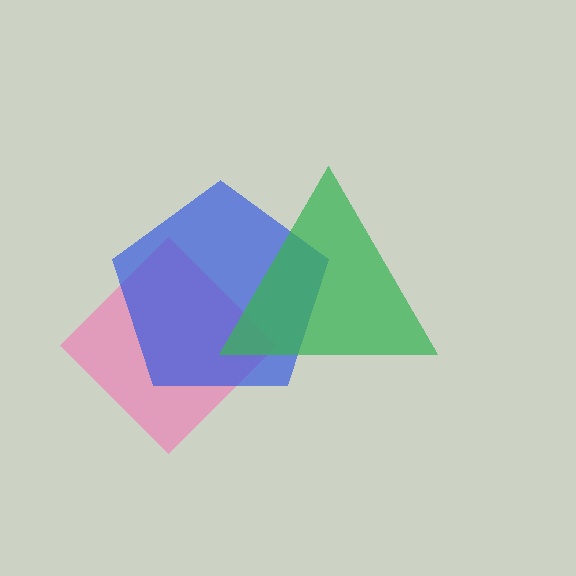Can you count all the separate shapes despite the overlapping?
Yes, there are 3 separate shapes.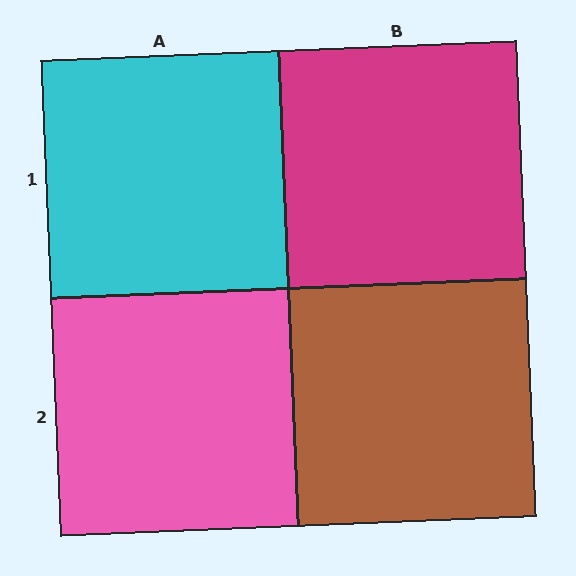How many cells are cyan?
1 cell is cyan.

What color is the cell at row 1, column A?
Cyan.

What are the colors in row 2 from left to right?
Pink, brown.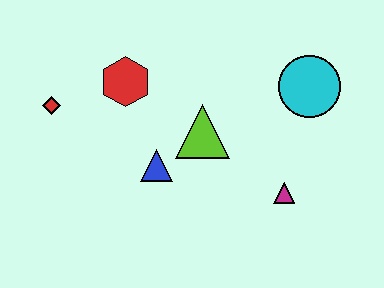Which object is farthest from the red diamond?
The cyan circle is farthest from the red diamond.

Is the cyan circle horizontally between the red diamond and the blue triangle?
No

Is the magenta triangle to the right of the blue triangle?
Yes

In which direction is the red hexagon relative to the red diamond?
The red hexagon is to the right of the red diamond.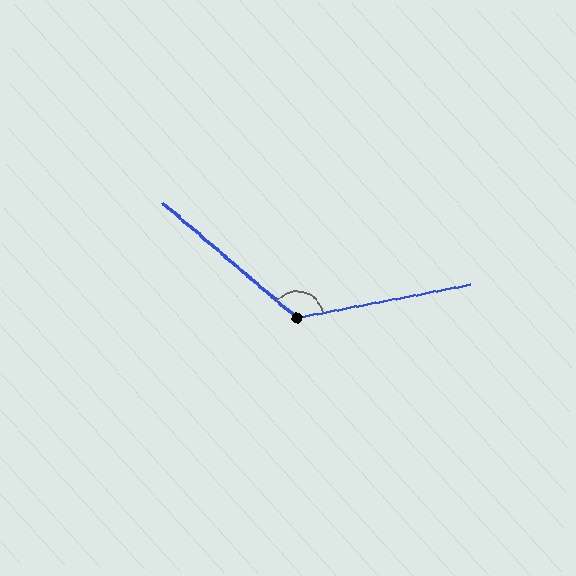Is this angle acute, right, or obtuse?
It is obtuse.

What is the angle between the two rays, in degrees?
Approximately 129 degrees.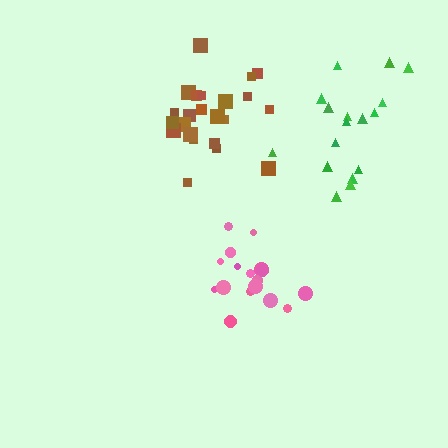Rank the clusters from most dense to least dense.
pink, brown, green.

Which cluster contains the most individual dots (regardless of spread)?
Brown (23).